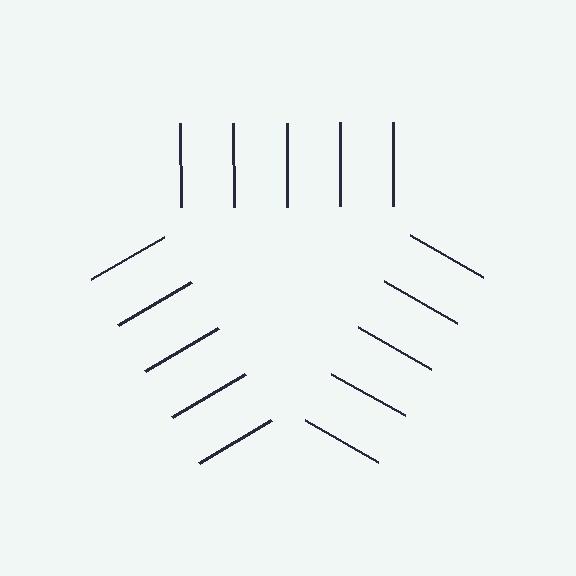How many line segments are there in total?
15 — 5 along each of the 3 edges.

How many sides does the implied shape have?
3 sides — the line-ends trace a triangle.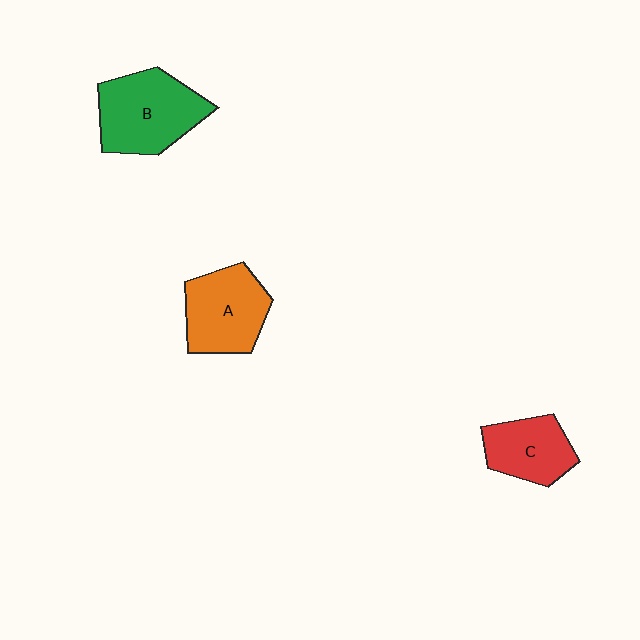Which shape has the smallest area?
Shape C (red).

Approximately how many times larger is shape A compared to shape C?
Approximately 1.3 times.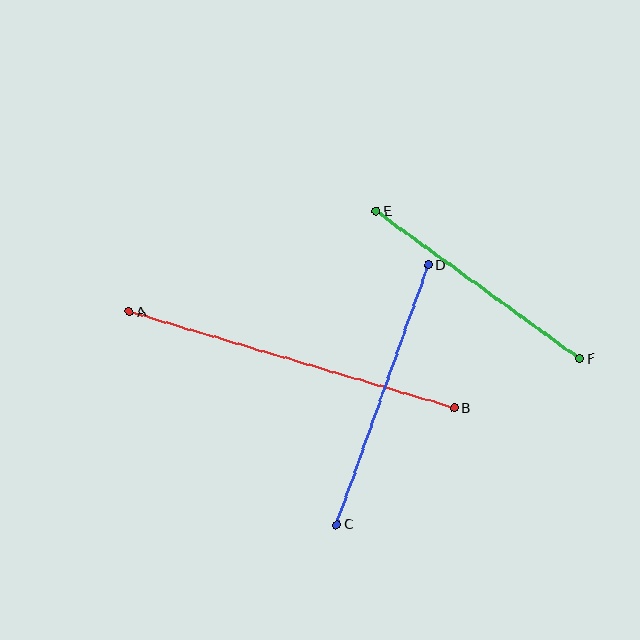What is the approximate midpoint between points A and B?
The midpoint is at approximately (292, 360) pixels.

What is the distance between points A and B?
The distance is approximately 339 pixels.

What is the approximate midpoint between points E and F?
The midpoint is at approximately (478, 285) pixels.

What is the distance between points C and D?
The distance is approximately 275 pixels.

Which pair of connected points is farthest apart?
Points A and B are farthest apart.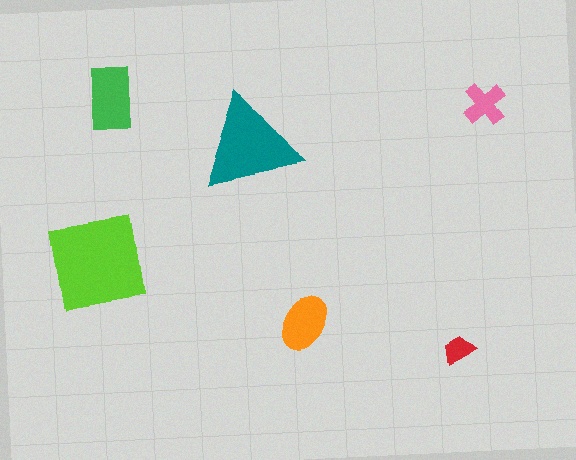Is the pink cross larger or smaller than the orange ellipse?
Smaller.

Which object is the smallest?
The red trapezoid.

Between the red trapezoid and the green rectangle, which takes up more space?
The green rectangle.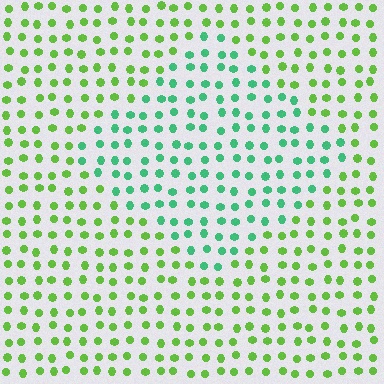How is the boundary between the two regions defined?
The boundary is defined purely by a slight shift in hue (about 45 degrees). Spacing, size, and orientation are identical on both sides.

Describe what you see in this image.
The image is filled with small lime elements in a uniform arrangement. A diamond-shaped region is visible where the elements are tinted to a slightly different hue, forming a subtle color boundary.